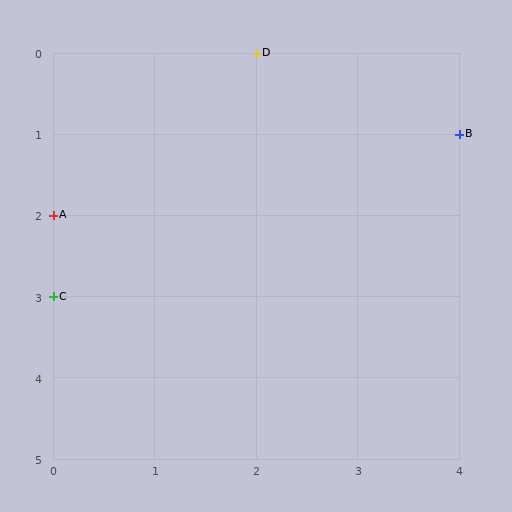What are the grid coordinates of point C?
Point C is at grid coordinates (0, 3).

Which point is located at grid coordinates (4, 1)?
Point B is at (4, 1).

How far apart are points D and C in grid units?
Points D and C are 2 columns and 3 rows apart (about 3.6 grid units diagonally).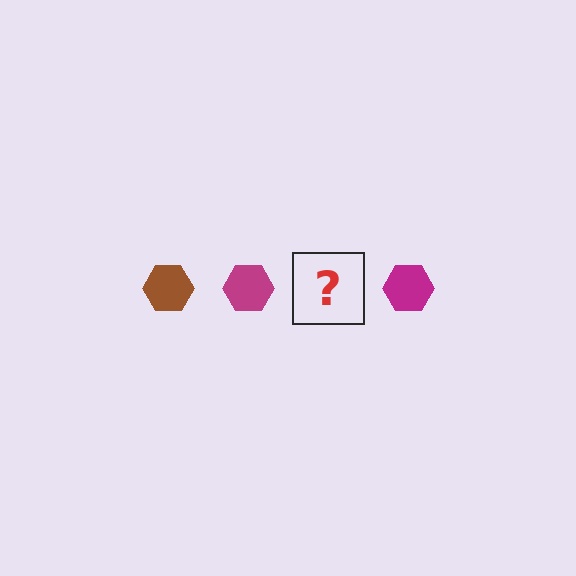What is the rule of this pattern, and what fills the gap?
The rule is that the pattern cycles through brown, magenta hexagons. The gap should be filled with a brown hexagon.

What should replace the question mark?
The question mark should be replaced with a brown hexagon.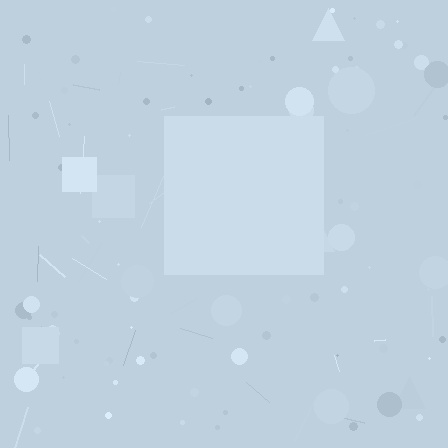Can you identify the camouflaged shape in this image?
The camouflaged shape is a square.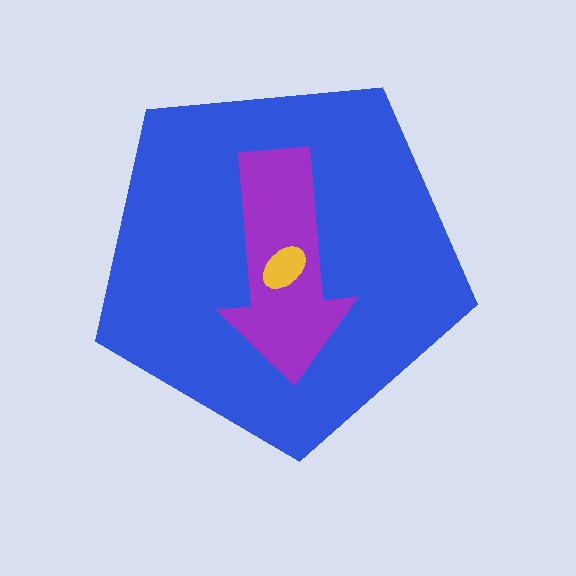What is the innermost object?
The yellow ellipse.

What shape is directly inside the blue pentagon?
The purple arrow.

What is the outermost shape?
The blue pentagon.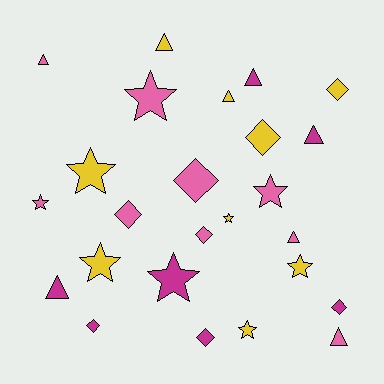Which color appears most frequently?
Yellow, with 9 objects.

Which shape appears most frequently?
Star, with 9 objects.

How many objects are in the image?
There are 25 objects.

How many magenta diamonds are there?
There are 3 magenta diamonds.